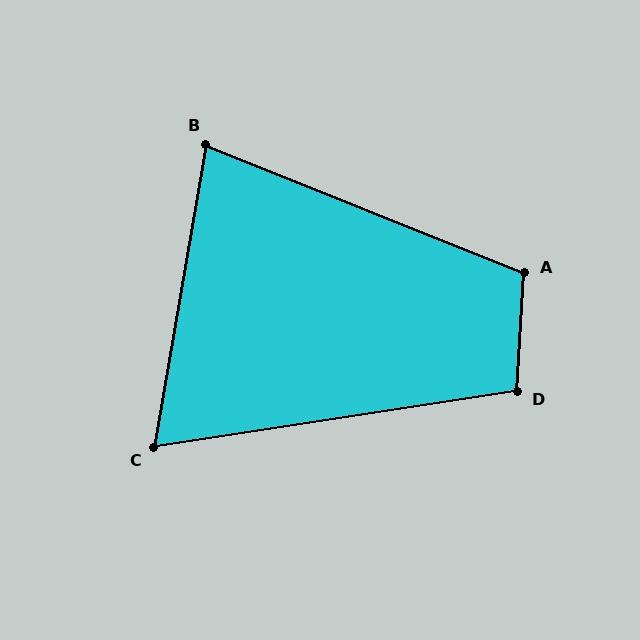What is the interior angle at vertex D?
Approximately 102 degrees (obtuse).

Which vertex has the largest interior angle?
A, at approximately 108 degrees.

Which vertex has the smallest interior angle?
C, at approximately 72 degrees.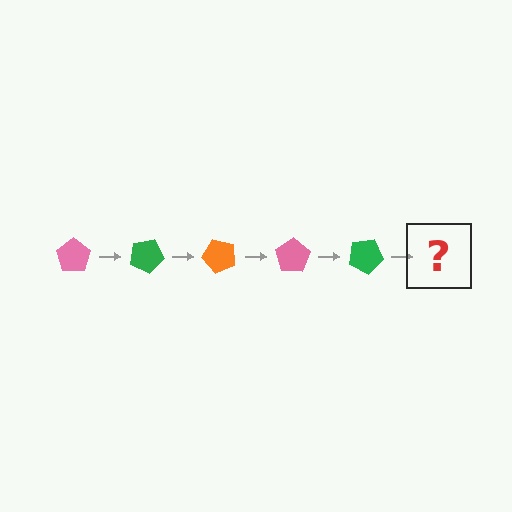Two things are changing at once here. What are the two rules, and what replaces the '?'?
The two rules are that it rotates 25 degrees each step and the color cycles through pink, green, and orange. The '?' should be an orange pentagon, rotated 125 degrees from the start.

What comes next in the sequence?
The next element should be an orange pentagon, rotated 125 degrees from the start.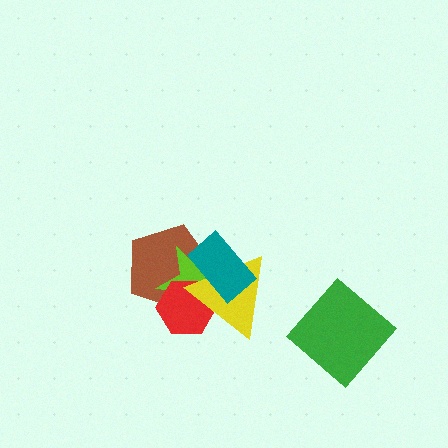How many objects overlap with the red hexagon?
4 objects overlap with the red hexagon.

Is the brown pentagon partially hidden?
Yes, it is partially covered by another shape.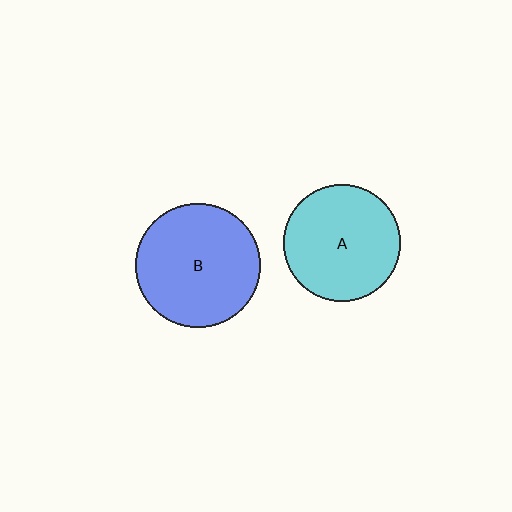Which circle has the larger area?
Circle B (blue).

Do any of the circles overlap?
No, none of the circles overlap.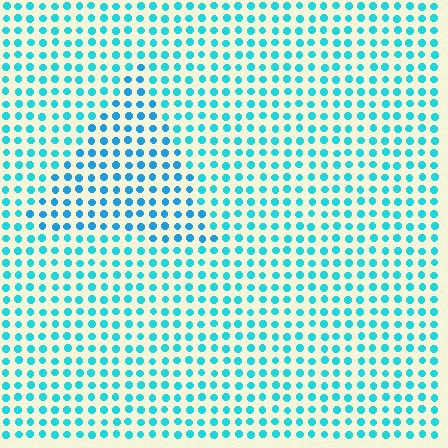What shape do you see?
I see a triangle.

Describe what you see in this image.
The image is filled with small cyan elements in a uniform arrangement. A triangle-shaped region is visible where the elements are tinted to a slightly different hue, forming a subtle color boundary.